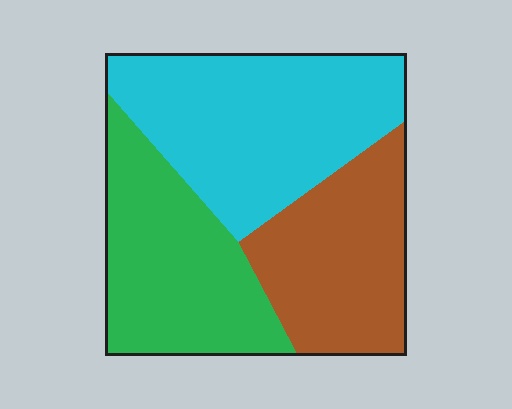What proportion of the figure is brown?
Brown covers roughly 30% of the figure.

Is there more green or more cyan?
Cyan.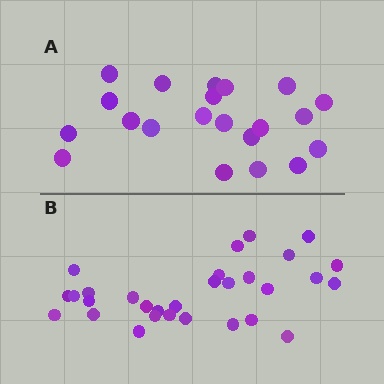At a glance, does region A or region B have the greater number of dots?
Region B (the bottom region) has more dots.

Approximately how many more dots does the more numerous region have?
Region B has roughly 8 or so more dots than region A.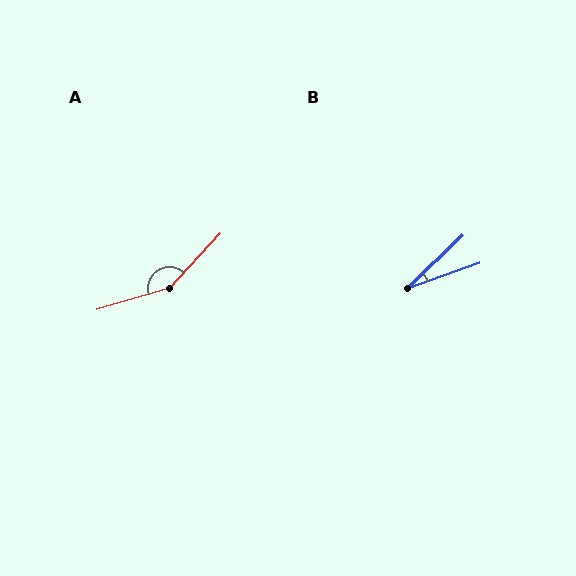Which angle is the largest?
A, at approximately 149 degrees.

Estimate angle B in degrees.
Approximately 25 degrees.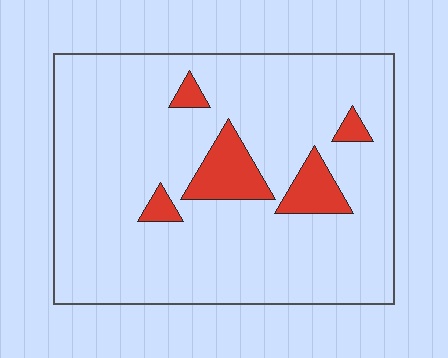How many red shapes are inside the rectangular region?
5.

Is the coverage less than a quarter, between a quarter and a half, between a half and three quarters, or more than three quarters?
Less than a quarter.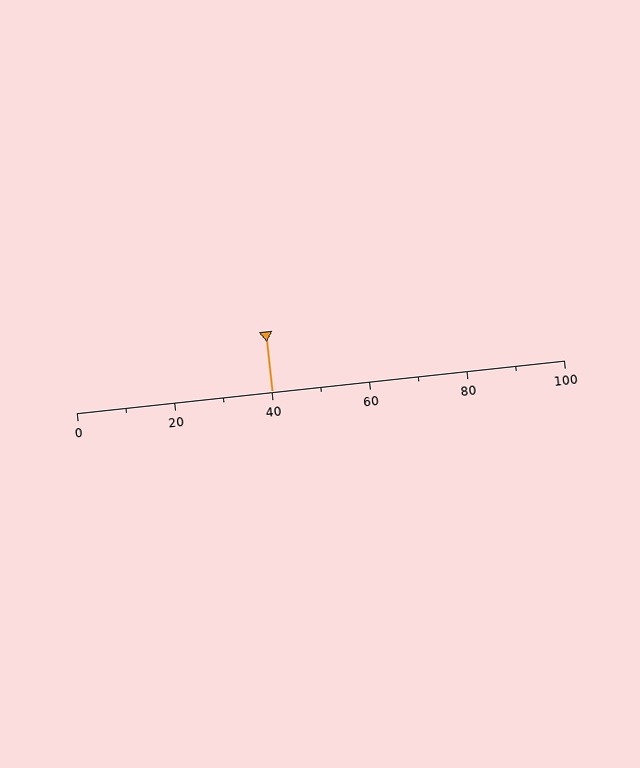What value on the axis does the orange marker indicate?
The marker indicates approximately 40.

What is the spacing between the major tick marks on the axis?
The major ticks are spaced 20 apart.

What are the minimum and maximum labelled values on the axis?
The axis runs from 0 to 100.